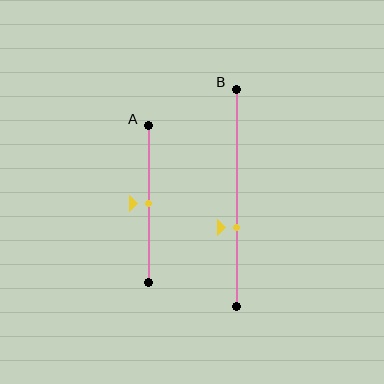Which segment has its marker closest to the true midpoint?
Segment A has its marker closest to the true midpoint.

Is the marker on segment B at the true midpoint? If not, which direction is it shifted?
No, the marker on segment B is shifted downward by about 13% of the segment length.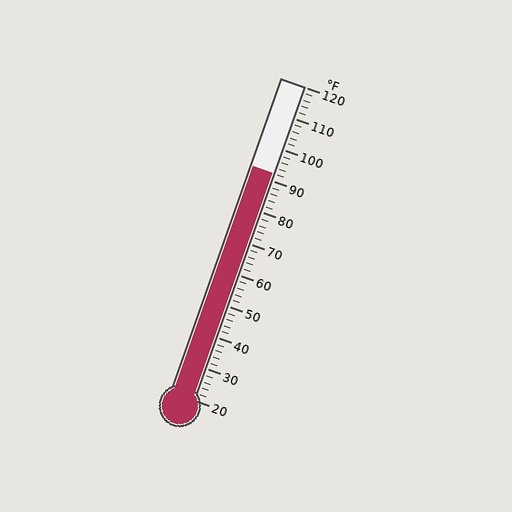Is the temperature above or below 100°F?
The temperature is below 100°F.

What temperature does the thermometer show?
The thermometer shows approximately 92°F.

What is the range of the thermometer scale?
The thermometer scale ranges from 20°F to 120°F.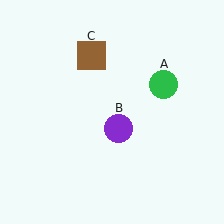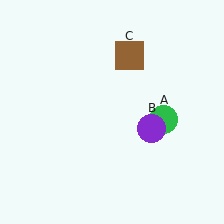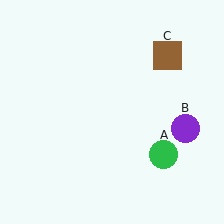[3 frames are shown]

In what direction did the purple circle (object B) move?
The purple circle (object B) moved right.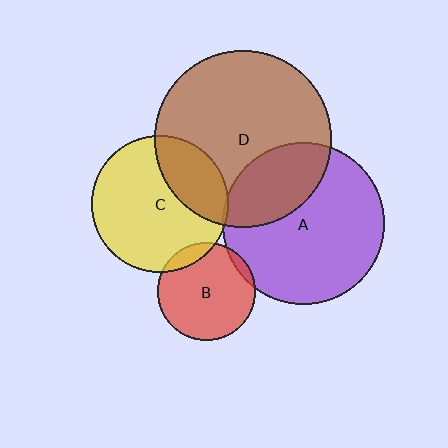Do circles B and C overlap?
Yes.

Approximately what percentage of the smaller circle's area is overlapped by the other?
Approximately 10%.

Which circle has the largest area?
Circle D (brown).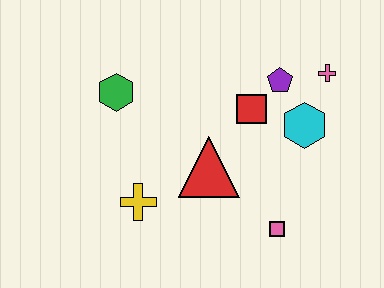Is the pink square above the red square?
No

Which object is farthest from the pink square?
The green hexagon is farthest from the pink square.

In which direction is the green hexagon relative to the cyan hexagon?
The green hexagon is to the left of the cyan hexagon.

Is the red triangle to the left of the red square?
Yes